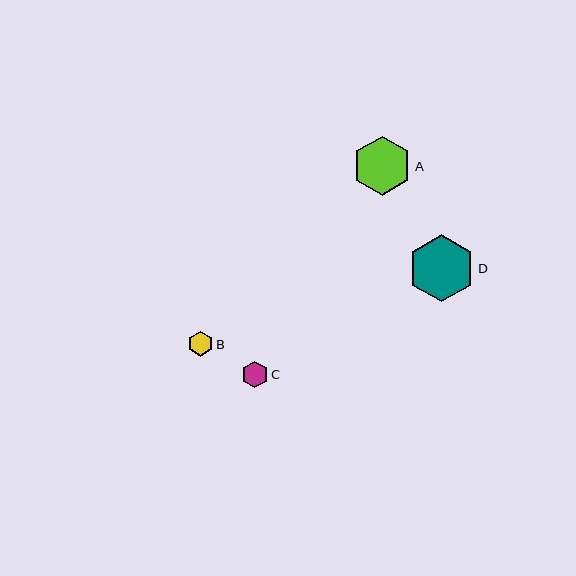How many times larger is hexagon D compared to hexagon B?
Hexagon D is approximately 2.7 times the size of hexagon B.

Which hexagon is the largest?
Hexagon D is the largest with a size of approximately 67 pixels.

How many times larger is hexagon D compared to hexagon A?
Hexagon D is approximately 1.1 times the size of hexagon A.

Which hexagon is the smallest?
Hexagon B is the smallest with a size of approximately 25 pixels.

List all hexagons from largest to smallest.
From largest to smallest: D, A, C, B.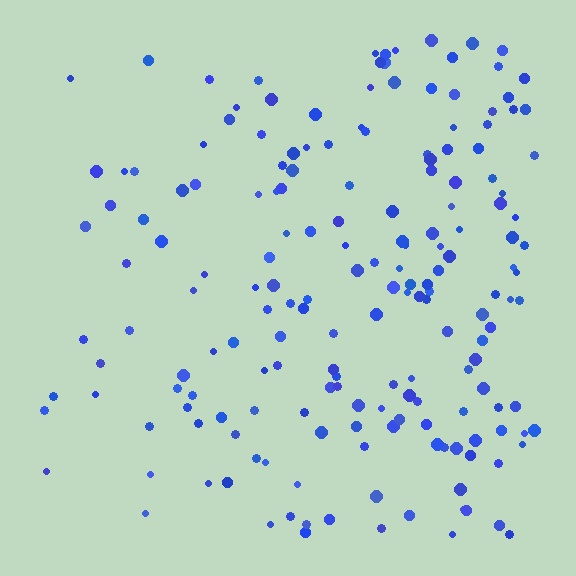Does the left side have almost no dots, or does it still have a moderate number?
Still a moderate number, just noticeably fewer than the right.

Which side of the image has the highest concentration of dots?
The right.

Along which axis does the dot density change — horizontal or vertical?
Horizontal.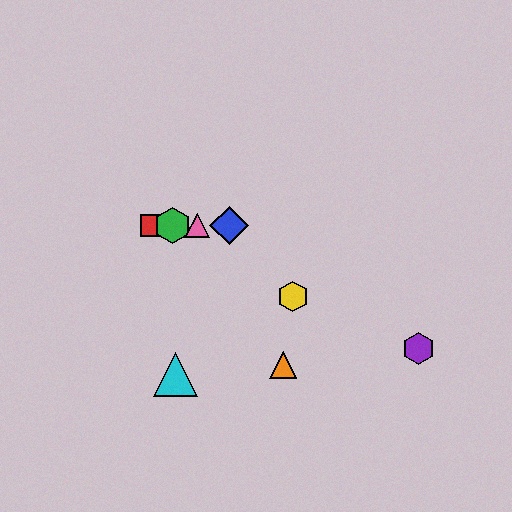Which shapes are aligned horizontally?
The red square, the blue diamond, the green hexagon, the pink triangle are aligned horizontally.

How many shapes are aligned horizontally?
4 shapes (the red square, the blue diamond, the green hexagon, the pink triangle) are aligned horizontally.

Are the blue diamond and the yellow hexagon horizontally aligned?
No, the blue diamond is at y≈225 and the yellow hexagon is at y≈296.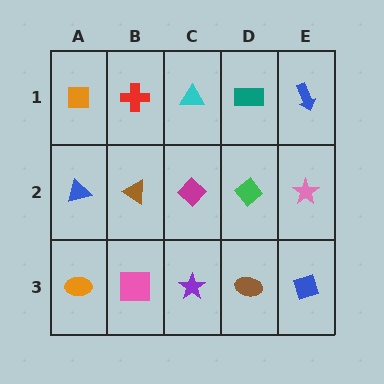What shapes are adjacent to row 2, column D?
A teal rectangle (row 1, column D), a brown ellipse (row 3, column D), a magenta diamond (row 2, column C), a pink star (row 2, column E).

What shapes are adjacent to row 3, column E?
A pink star (row 2, column E), a brown ellipse (row 3, column D).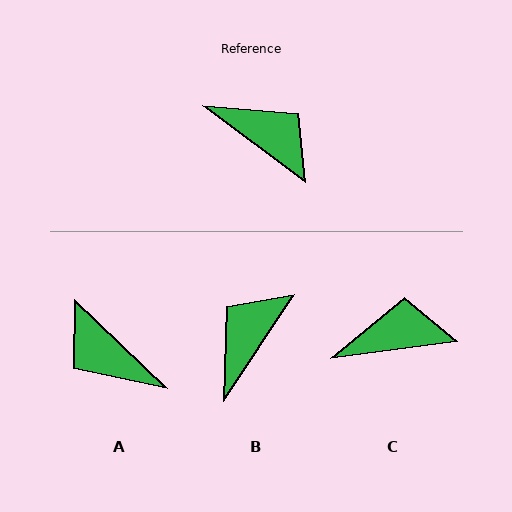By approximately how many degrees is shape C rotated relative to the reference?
Approximately 45 degrees counter-clockwise.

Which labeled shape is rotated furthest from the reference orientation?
A, about 173 degrees away.